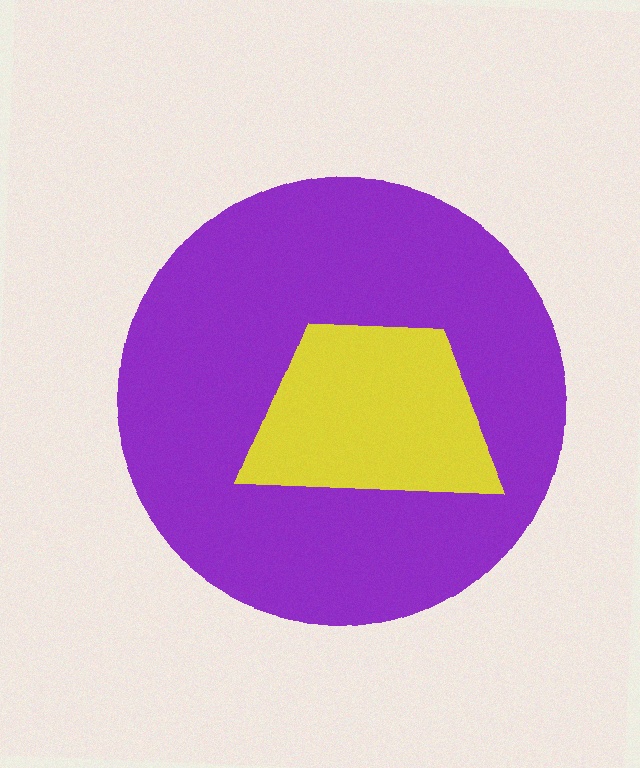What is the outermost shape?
The purple circle.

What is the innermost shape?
The yellow trapezoid.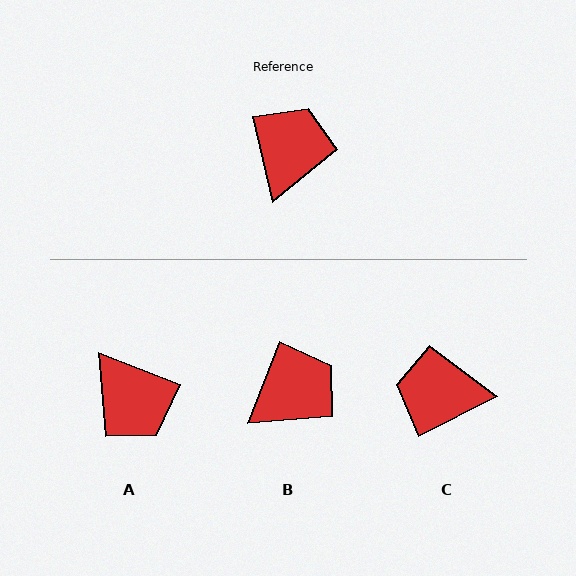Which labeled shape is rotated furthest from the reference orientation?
A, about 124 degrees away.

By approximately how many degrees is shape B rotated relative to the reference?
Approximately 34 degrees clockwise.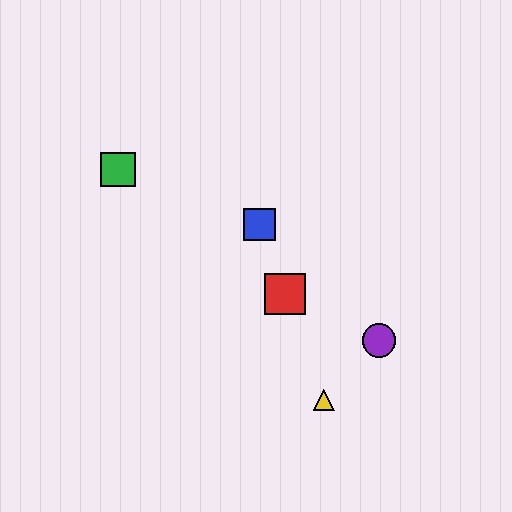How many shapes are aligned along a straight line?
3 shapes (the red square, the blue square, the yellow triangle) are aligned along a straight line.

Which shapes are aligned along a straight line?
The red square, the blue square, the yellow triangle are aligned along a straight line.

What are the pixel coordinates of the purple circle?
The purple circle is at (379, 340).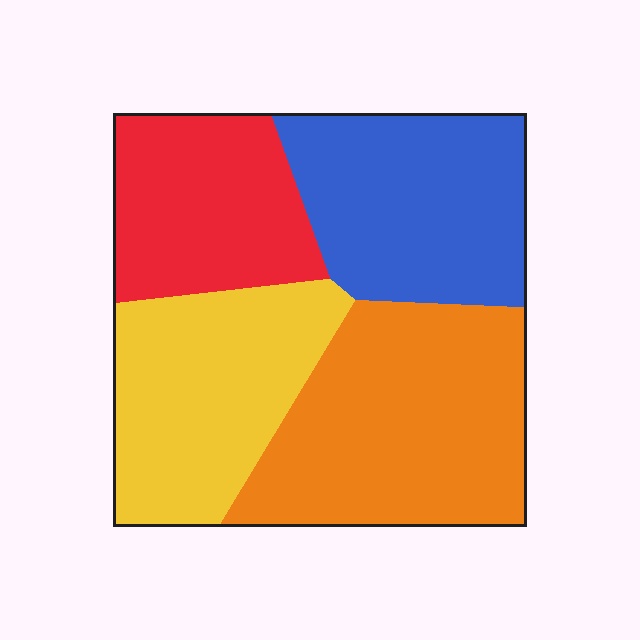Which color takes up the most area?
Orange, at roughly 30%.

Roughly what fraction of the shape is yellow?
Yellow covers around 25% of the shape.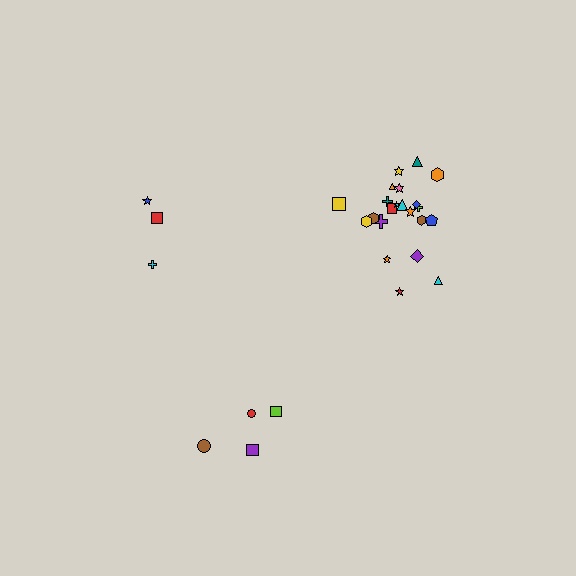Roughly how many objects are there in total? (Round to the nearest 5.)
Roughly 30 objects in total.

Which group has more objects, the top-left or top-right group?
The top-right group.